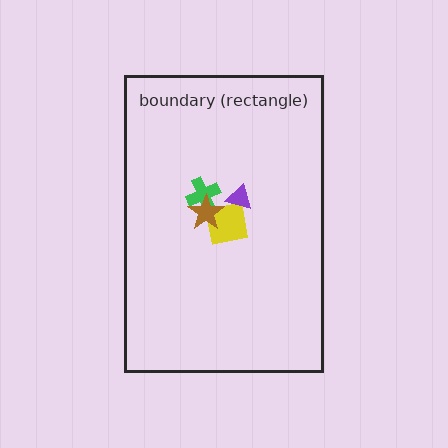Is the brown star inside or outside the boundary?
Inside.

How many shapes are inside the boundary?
4 inside, 0 outside.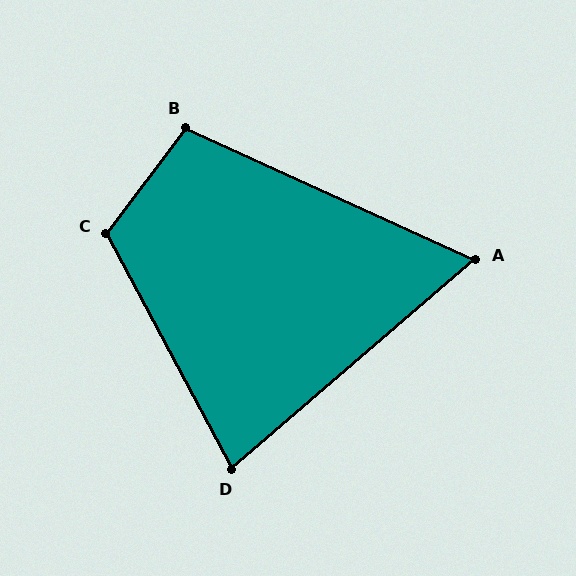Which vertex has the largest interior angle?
C, at approximately 115 degrees.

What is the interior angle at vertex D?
Approximately 77 degrees (acute).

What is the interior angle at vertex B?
Approximately 103 degrees (obtuse).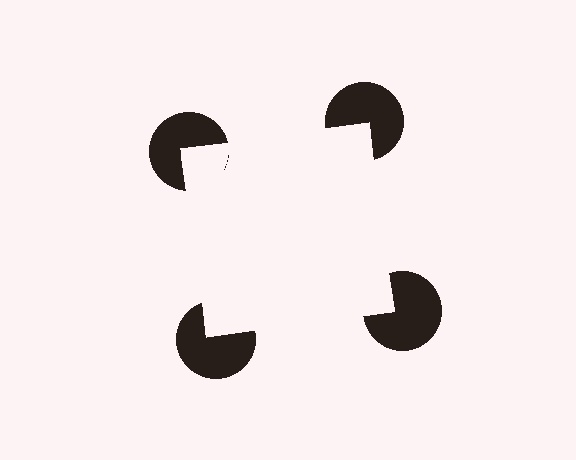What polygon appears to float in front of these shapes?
An illusory square — its edges are inferred from the aligned wedge cuts in the pac-man discs, not physically drawn.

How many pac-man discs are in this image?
There are 4 — one at each vertex of the illusory square.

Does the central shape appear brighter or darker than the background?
It typically appears slightly brighter than the background, even though no actual brightness change is drawn.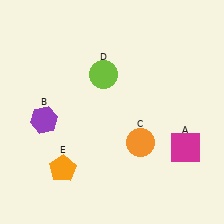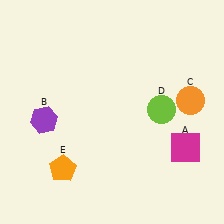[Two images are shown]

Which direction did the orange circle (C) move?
The orange circle (C) moved right.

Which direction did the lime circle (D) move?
The lime circle (D) moved right.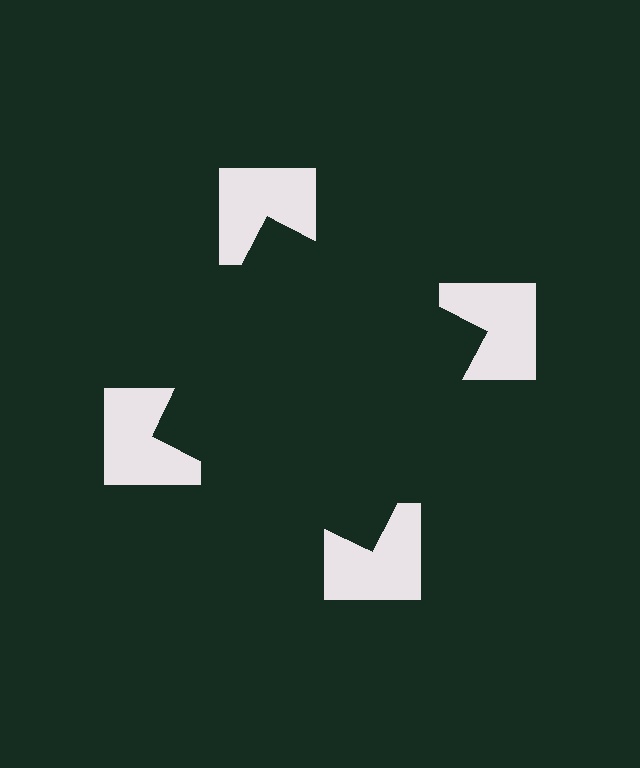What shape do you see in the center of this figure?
An illusory square — its edges are inferred from the aligned wedge cuts in the notched squares, not physically drawn.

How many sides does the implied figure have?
4 sides.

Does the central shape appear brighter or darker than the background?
It typically appears slightly darker than the background, even though no actual brightness change is drawn.